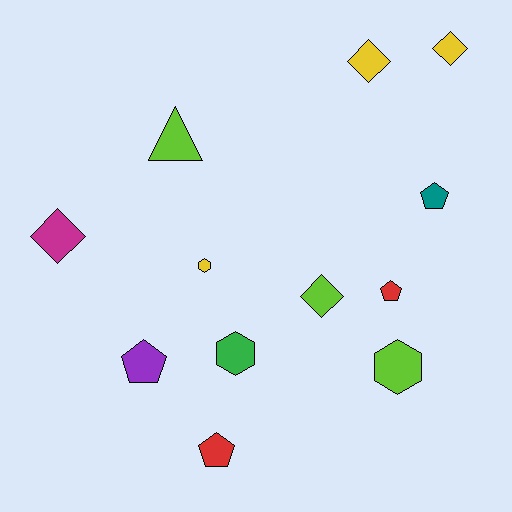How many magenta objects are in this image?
There is 1 magenta object.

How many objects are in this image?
There are 12 objects.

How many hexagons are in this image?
There are 3 hexagons.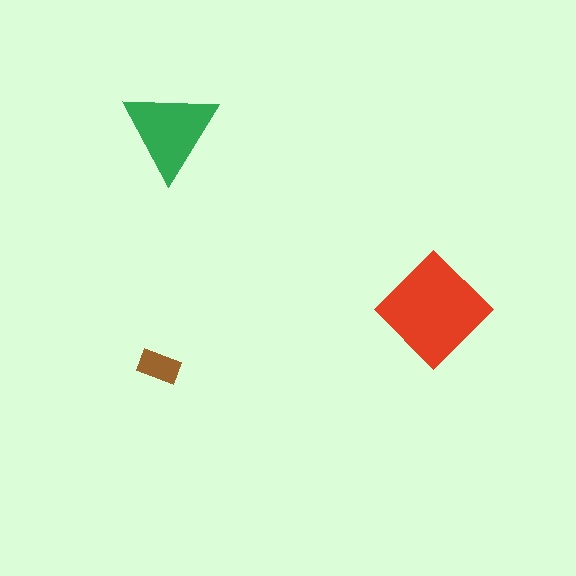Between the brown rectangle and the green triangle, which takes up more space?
The green triangle.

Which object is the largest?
The red diamond.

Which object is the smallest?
The brown rectangle.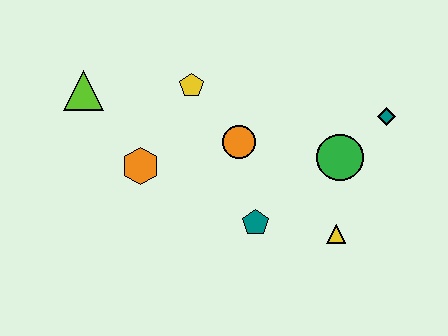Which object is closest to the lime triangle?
The orange hexagon is closest to the lime triangle.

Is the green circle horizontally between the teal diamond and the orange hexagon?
Yes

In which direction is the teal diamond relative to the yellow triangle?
The teal diamond is above the yellow triangle.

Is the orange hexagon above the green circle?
No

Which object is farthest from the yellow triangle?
The lime triangle is farthest from the yellow triangle.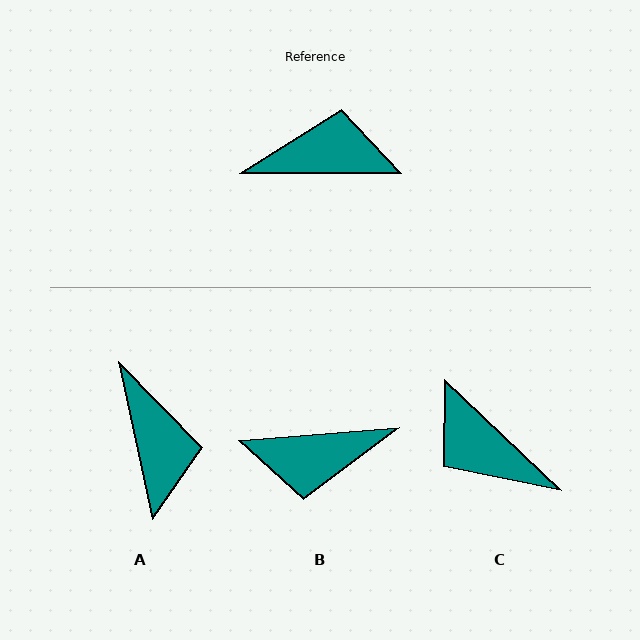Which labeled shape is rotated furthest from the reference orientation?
B, about 175 degrees away.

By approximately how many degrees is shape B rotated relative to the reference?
Approximately 175 degrees clockwise.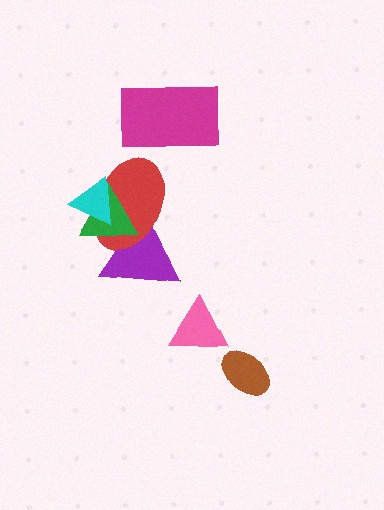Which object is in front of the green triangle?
The cyan triangle is in front of the green triangle.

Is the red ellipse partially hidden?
Yes, it is partially covered by another shape.